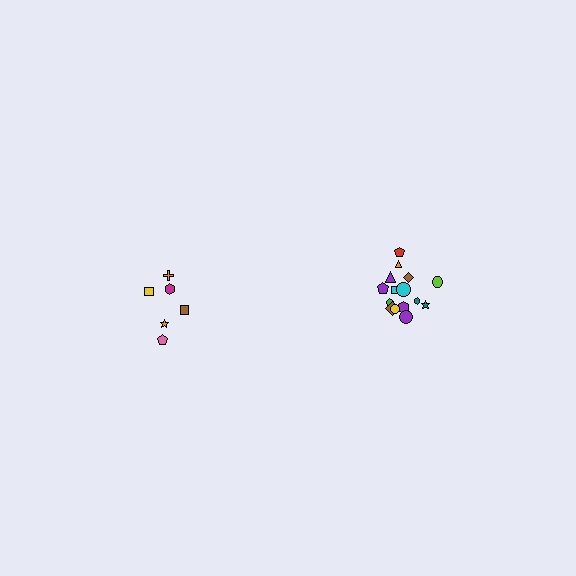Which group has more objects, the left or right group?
The right group.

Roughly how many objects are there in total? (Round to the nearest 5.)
Roughly 20 objects in total.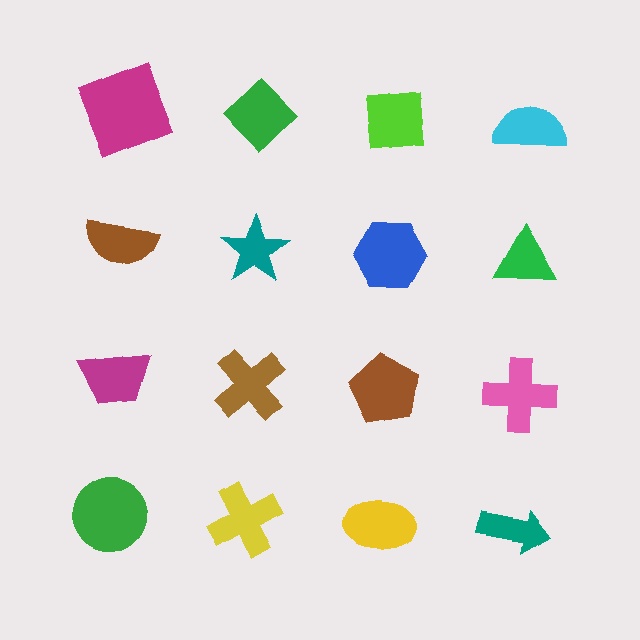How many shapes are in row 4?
4 shapes.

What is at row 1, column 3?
A lime square.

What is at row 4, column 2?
A yellow cross.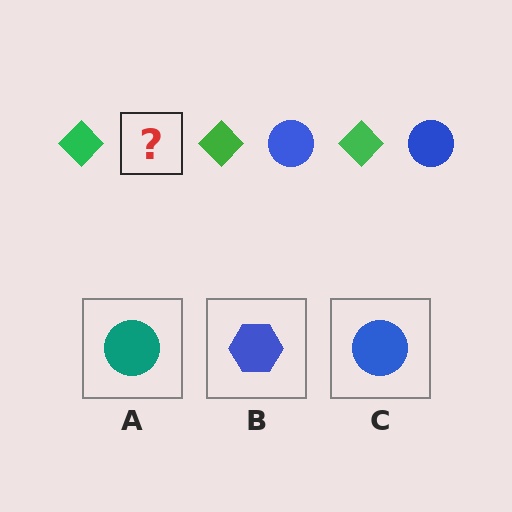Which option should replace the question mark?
Option C.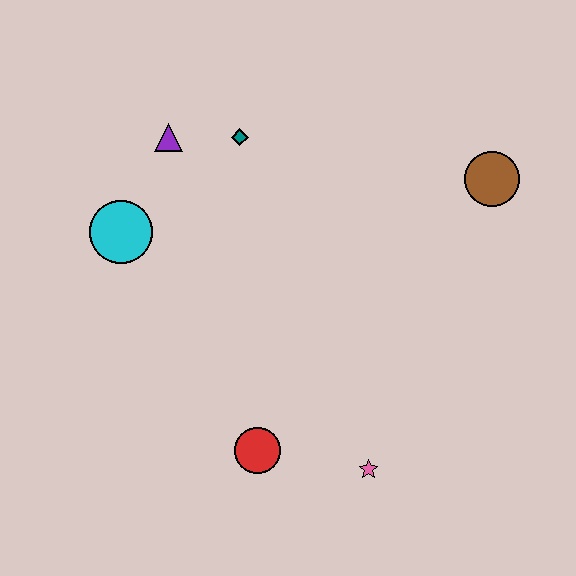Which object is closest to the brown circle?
The teal diamond is closest to the brown circle.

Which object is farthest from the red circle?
The brown circle is farthest from the red circle.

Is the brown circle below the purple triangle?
Yes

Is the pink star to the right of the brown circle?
No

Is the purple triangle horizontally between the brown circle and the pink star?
No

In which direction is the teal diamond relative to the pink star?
The teal diamond is above the pink star.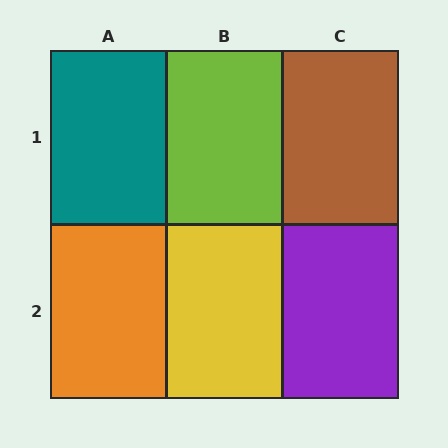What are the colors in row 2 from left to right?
Orange, yellow, purple.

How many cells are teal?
1 cell is teal.